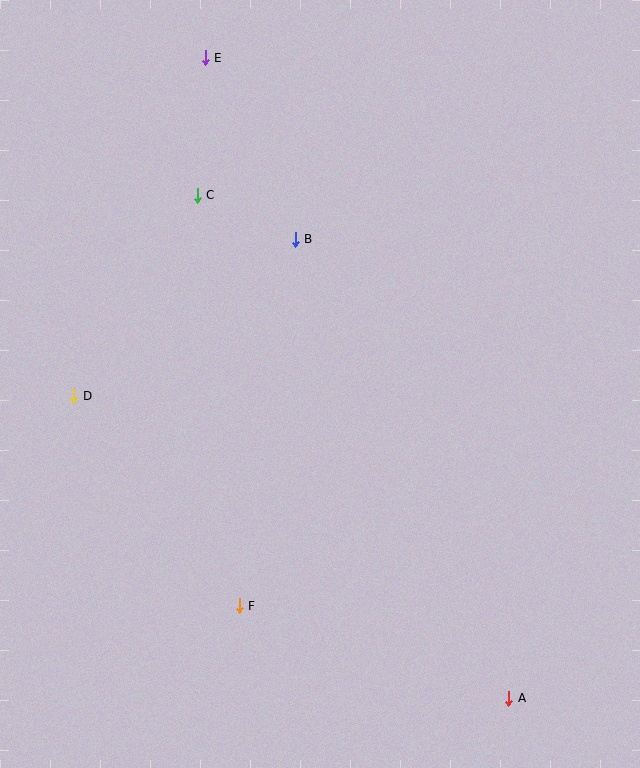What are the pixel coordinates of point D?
Point D is at (74, 396).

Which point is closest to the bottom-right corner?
Point A is closest to the bottom-right corner.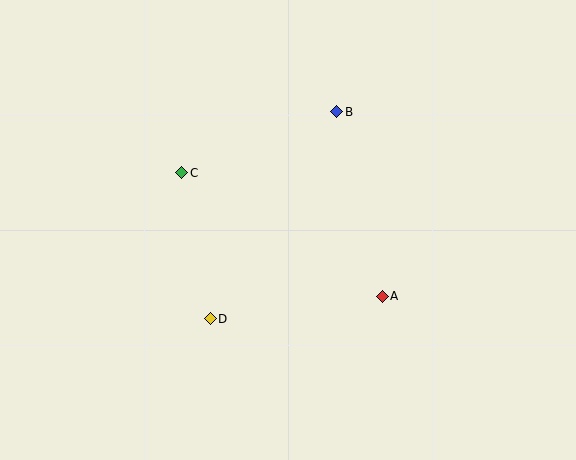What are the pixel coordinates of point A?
Point A is at (382, 296).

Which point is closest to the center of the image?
Point A at (382, 296) is closest to the center.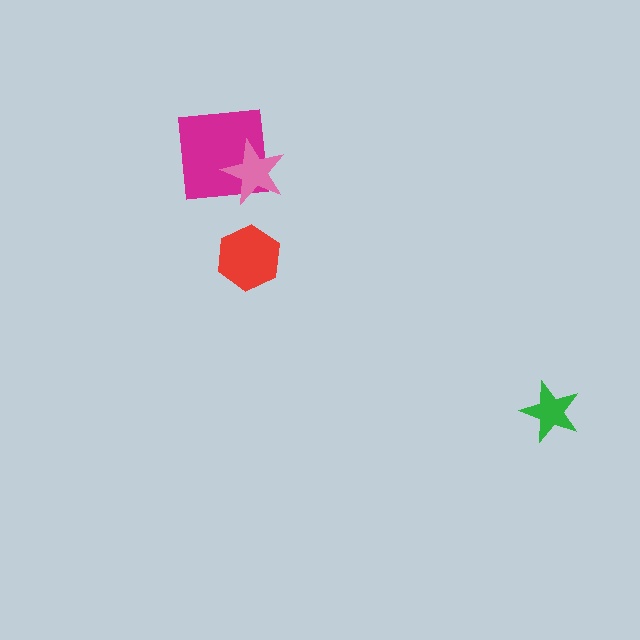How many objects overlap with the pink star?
1 object overlaps with the pink star.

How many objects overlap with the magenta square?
1 object overlaps with the magenta square.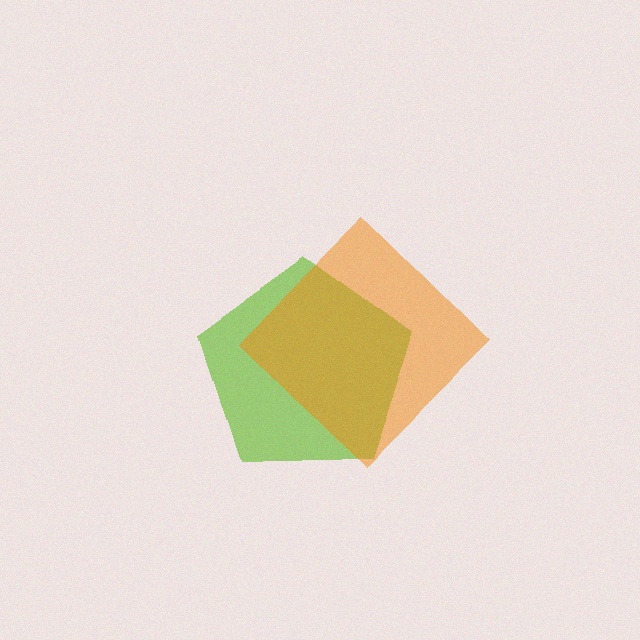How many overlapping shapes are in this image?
There are 2 overlapping shapes in the image.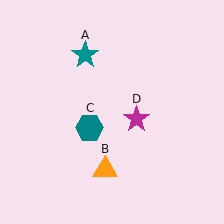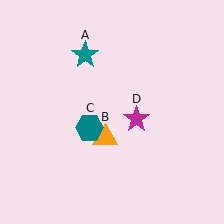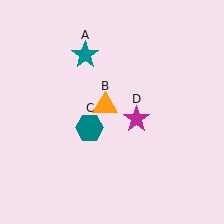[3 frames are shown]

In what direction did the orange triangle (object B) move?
The orange triangle (object B) moved up.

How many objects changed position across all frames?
1 object changed position: orange triangle (object B).